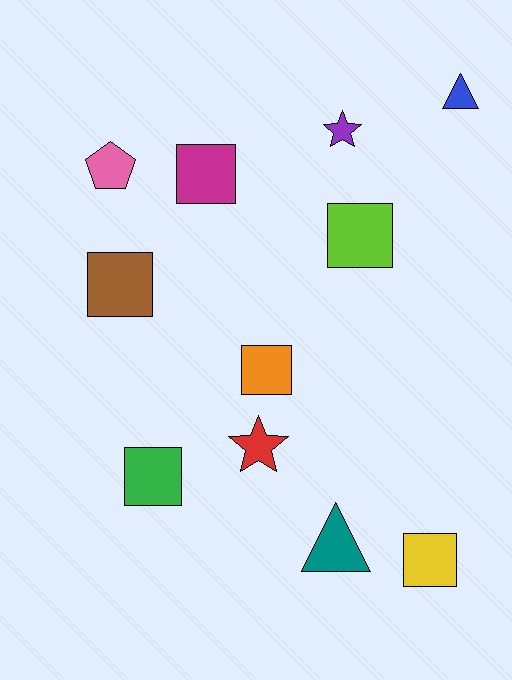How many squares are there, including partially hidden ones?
There are 6 squares.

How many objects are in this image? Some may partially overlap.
There are 11 objects.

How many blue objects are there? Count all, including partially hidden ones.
There is 1 blue object.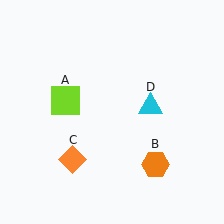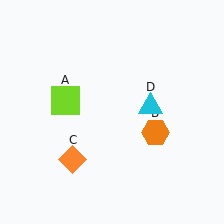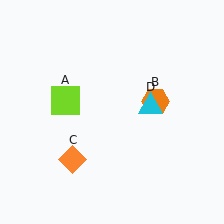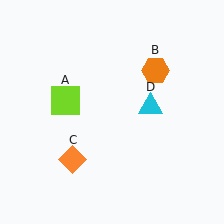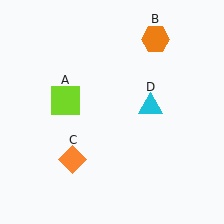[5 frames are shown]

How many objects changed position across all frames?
1 object changed position: orange hexagon (object B).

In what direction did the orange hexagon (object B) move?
The orange hexagon (object B) moved up.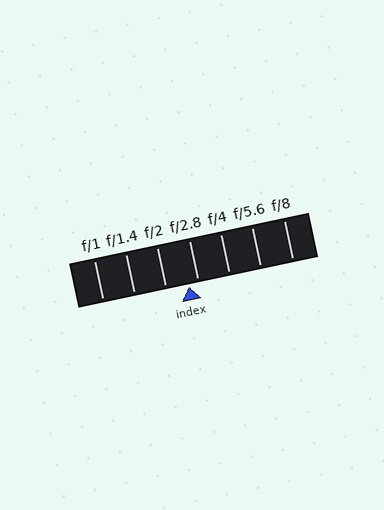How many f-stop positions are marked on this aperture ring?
There are 7 f-stop positions marked.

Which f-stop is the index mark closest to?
The index mark is closest to f/2.8.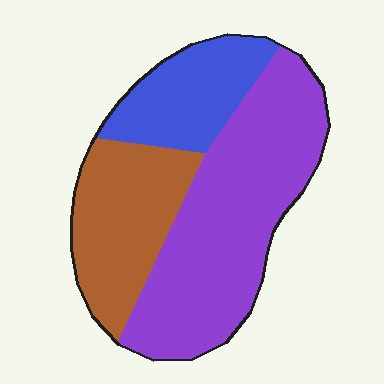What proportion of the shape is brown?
Brown covers 27% of the shape.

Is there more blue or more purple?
Purple.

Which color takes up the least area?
Blue, at roughly 20%.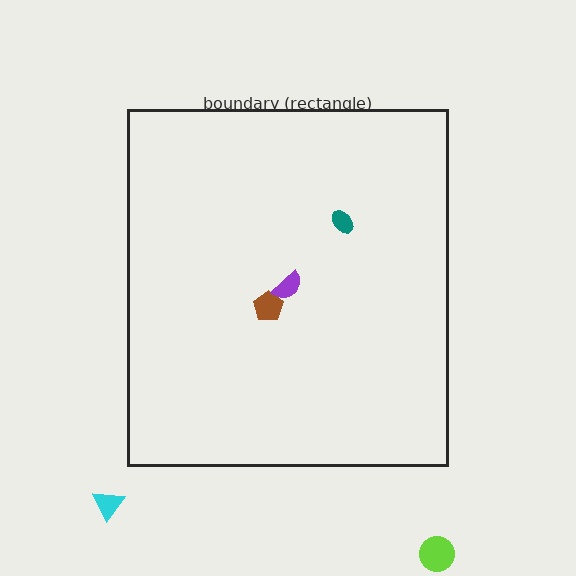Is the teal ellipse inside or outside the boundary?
Inside.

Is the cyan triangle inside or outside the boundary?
Outside.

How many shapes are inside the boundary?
3 inside, 2 outside.